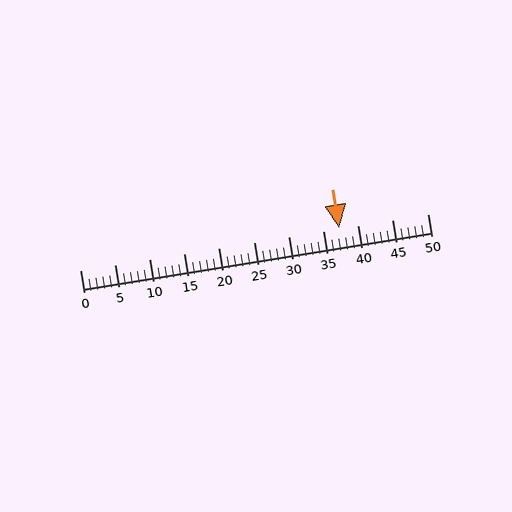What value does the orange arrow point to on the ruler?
The orange arrow points to approximately 37.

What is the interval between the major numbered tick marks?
The major tick marks are spaced 5 units apart.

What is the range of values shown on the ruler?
The ruler shows values from 0 to 50.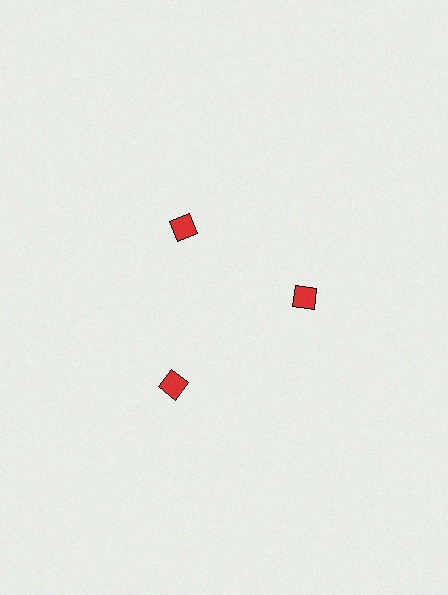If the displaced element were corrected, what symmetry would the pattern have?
It would have 3-fold rotational symmetry — the pattern would map onto itself every 120 degrees.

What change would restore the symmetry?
The symmetry would be restored by moving it inward, back onto the ring so that all 3 squares sit at equal angles and equal distance from the center.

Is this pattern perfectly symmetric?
No. The 3 red squares are arranged in a ring, but one element near the 7 o'clock position is pushed outward from the center, breaking the 3-fold rotational symmetry.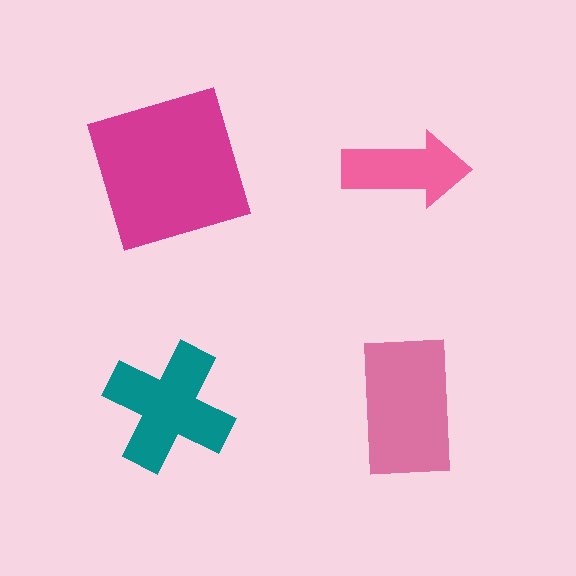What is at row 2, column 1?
A teal cross.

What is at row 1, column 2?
A pink arrow.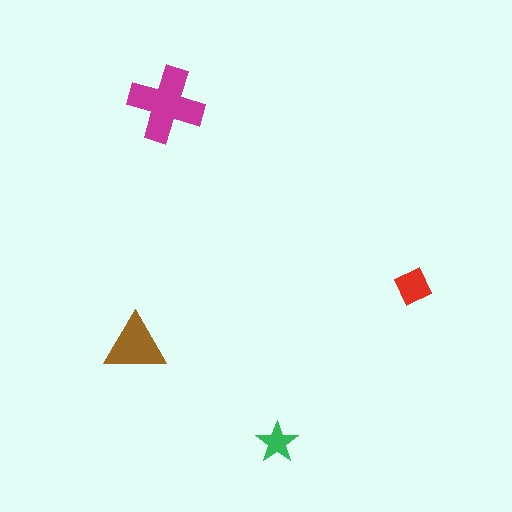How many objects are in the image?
There are 4 objects in the image.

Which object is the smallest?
The green star.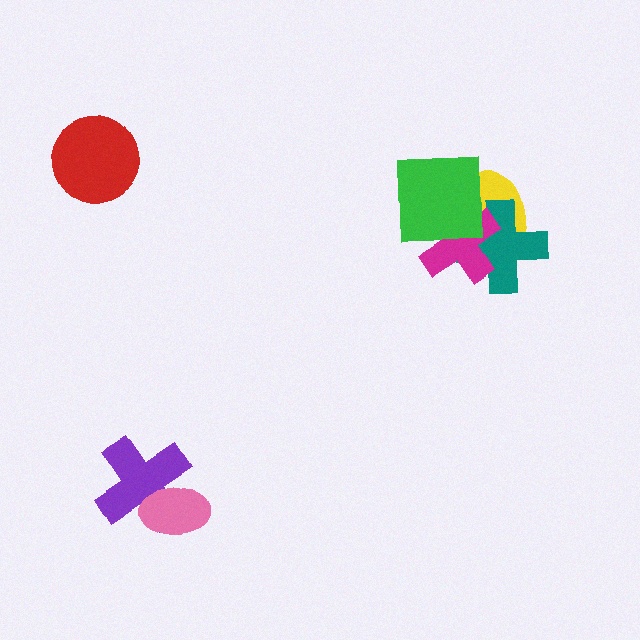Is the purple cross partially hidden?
Yes, it is partially covered by another shape.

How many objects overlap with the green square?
3 objects overlap with the green square.